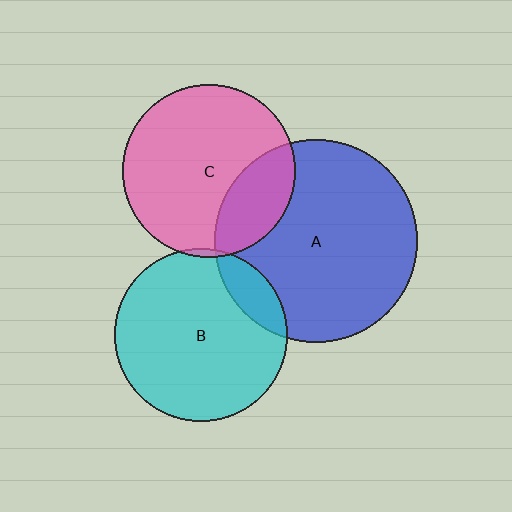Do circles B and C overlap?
Yes.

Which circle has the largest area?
Circle A (blue).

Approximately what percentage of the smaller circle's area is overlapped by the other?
Approximately 5%.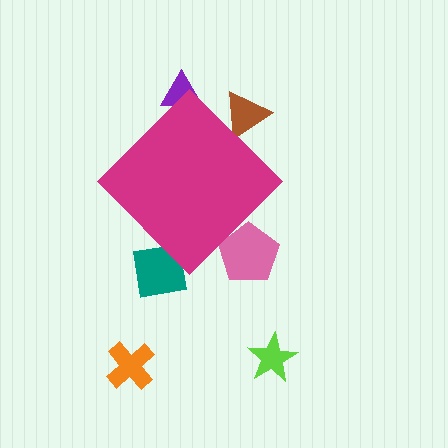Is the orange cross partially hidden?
No, the orange cross is fully visible.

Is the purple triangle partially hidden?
Yes, the purple triangle is partially hidden behind the magenta diamond.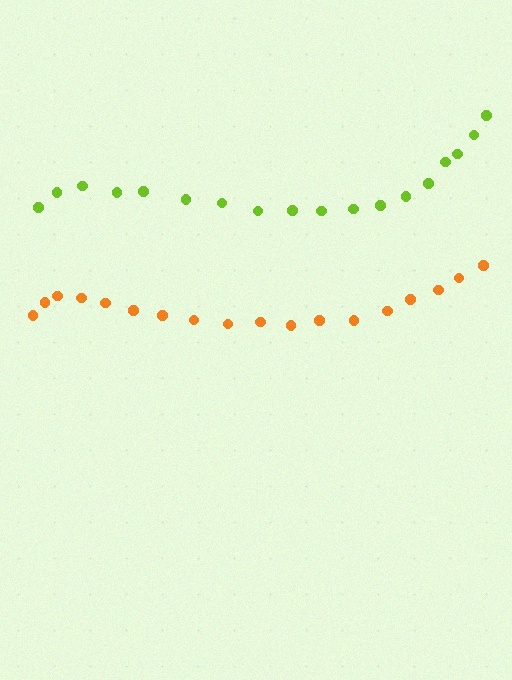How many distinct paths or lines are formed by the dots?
There are 2 distinct paths.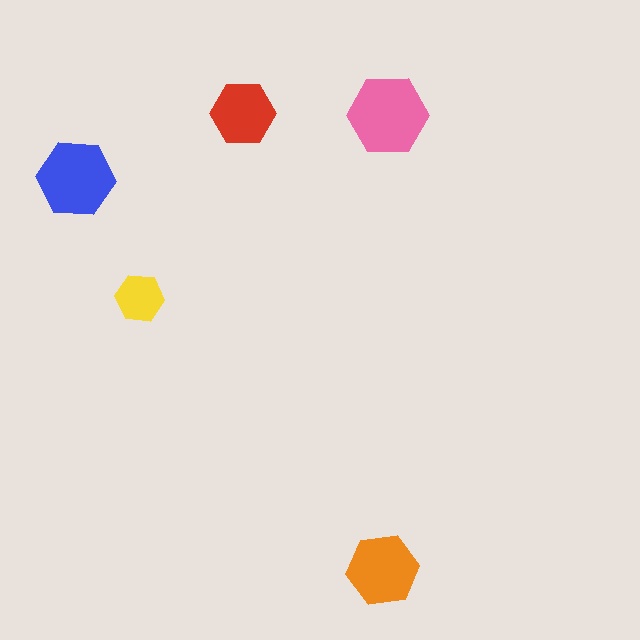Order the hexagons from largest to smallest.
the pink one, the blue one, the orange one, the red one, the yellow one.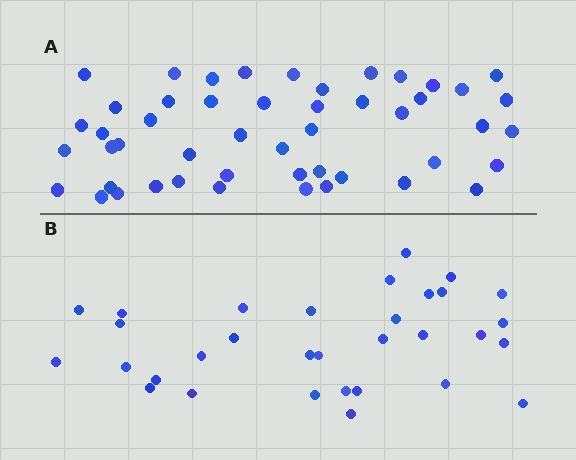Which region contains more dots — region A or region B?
Region A (the top region) has more dots.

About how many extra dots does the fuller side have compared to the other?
Region A has approximately 15 more dots than region B.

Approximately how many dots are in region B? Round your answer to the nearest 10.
About 30 dots. (The exact count is 32, which rounds to 30.)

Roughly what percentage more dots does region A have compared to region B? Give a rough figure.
About 55% more.